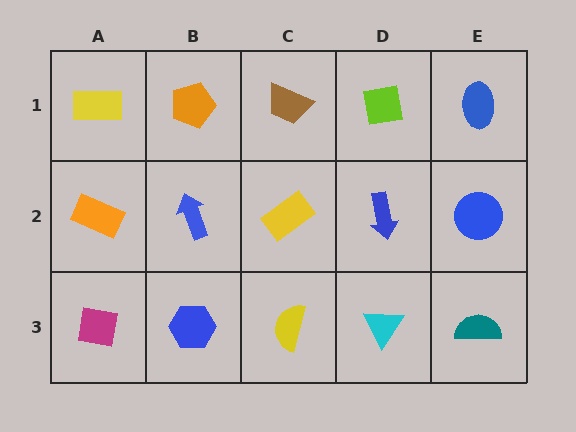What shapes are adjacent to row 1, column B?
A blue arrow (row 2, column B), a yellow rectangle (row 1, column A), a brown trapezoid (row 1, column C).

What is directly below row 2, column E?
A teal semicircle.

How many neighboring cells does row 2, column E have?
3.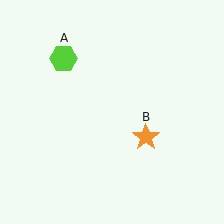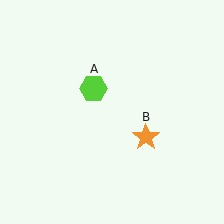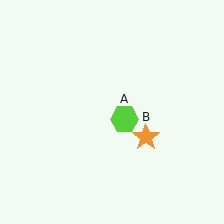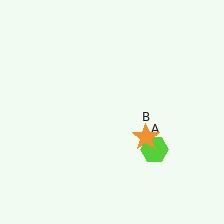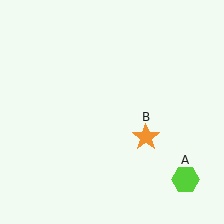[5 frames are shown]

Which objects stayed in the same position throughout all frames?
Orange star (object B) remained stationary.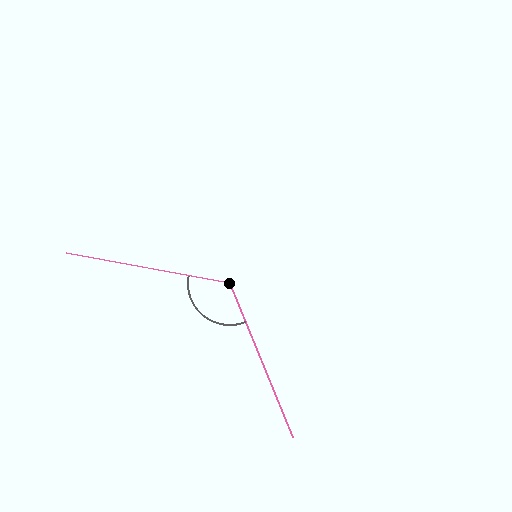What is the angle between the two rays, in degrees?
Approximately 122 degrees.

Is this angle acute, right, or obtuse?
It is obtuse.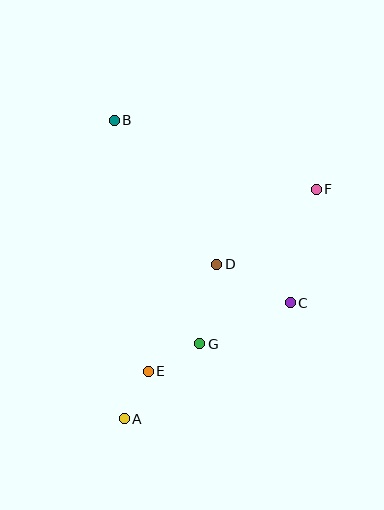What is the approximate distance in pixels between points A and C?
The distance between A and C is approximately 202 pixels.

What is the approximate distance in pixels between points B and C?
The distance between B and C is approximately 253 pixels.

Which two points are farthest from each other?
Points A and F are farthest from each other.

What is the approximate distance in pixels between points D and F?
The distance between D and F is approximately 124 pixels.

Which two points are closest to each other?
Points A and E are closest to each other.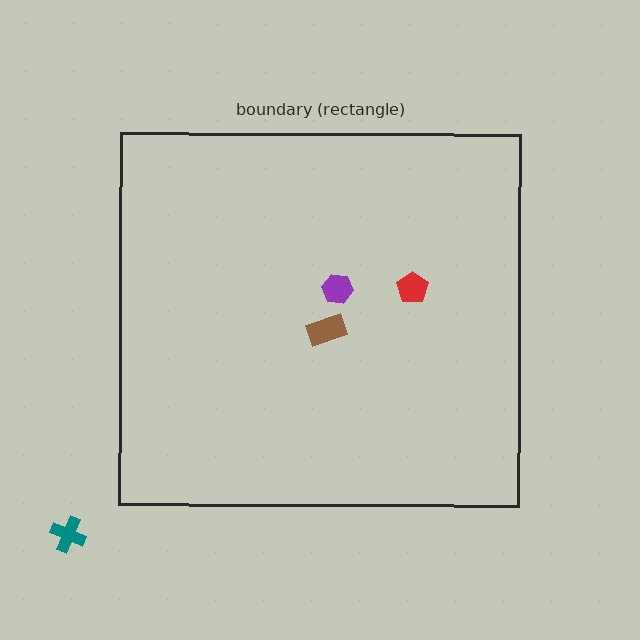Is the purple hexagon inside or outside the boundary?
Inside.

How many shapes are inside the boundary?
3 inside, 1 outside.